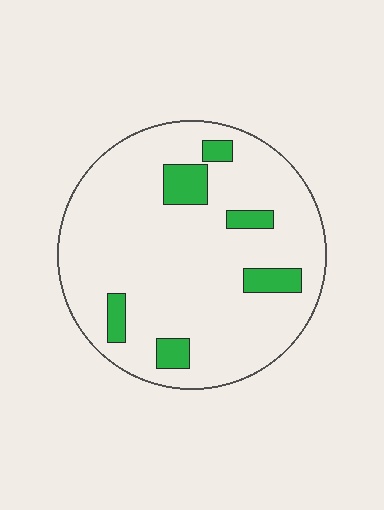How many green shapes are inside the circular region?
6.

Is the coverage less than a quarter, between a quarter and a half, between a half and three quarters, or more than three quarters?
Less than a quarter.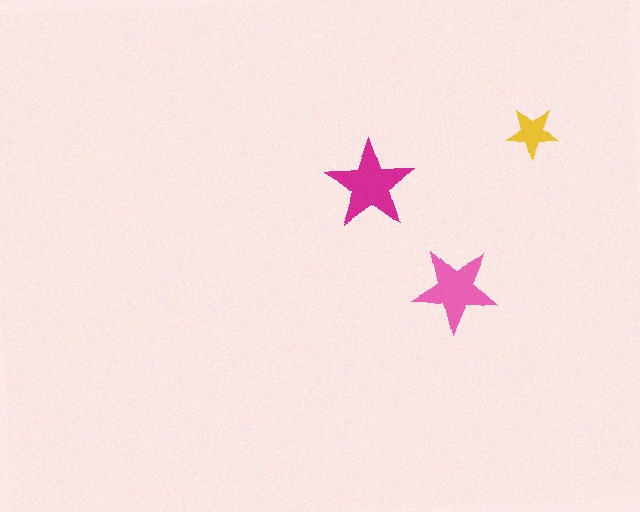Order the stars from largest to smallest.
the magenta one, the pink one, the yellow one.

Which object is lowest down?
The pink star is bottommost.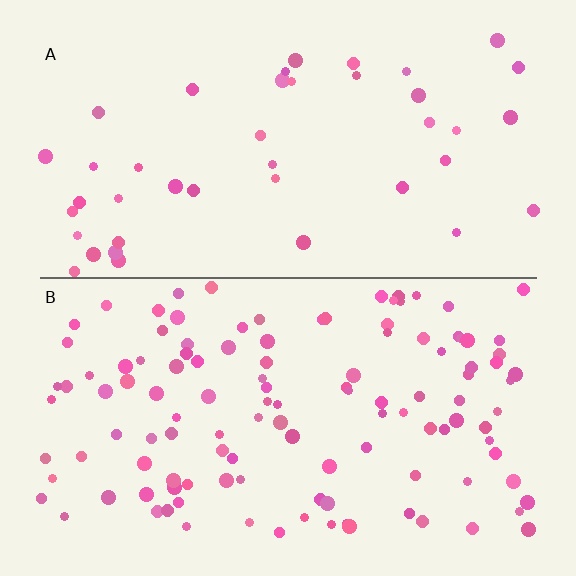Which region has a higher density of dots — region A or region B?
B (the bottom).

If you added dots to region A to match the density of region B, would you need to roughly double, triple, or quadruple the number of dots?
Approximately triple.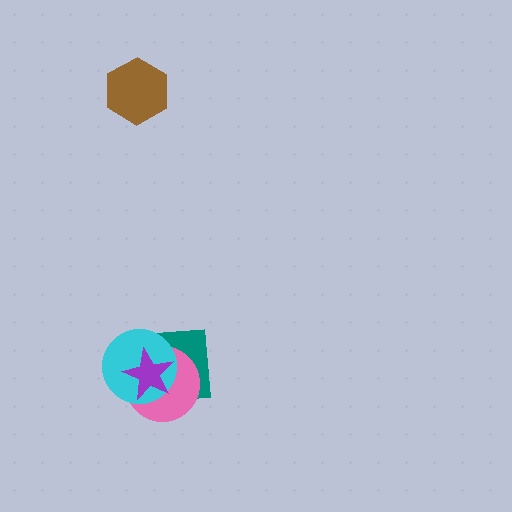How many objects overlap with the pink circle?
3 objects overlap with the pink circle.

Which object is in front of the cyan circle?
The purple star is in front of the cyan circle.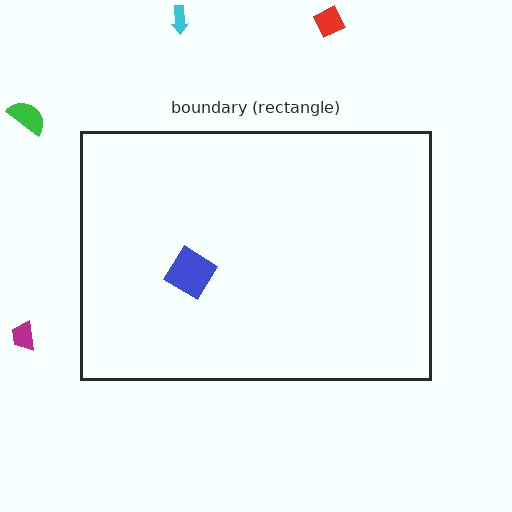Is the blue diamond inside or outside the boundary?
Inside.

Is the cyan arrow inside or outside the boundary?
Outside.